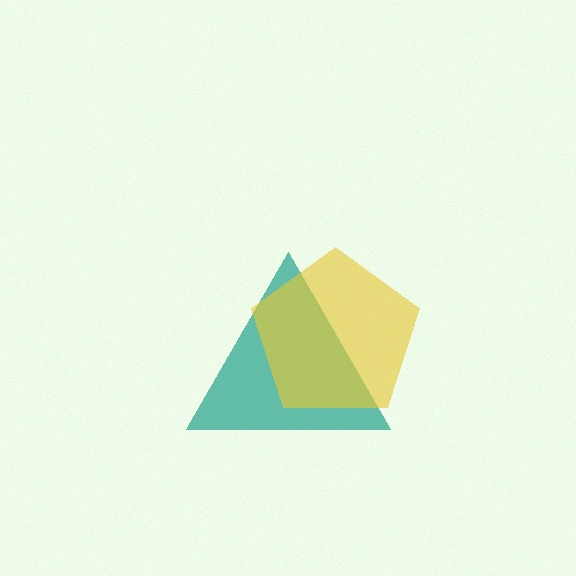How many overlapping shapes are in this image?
There are 2 overlapping shapes in the image.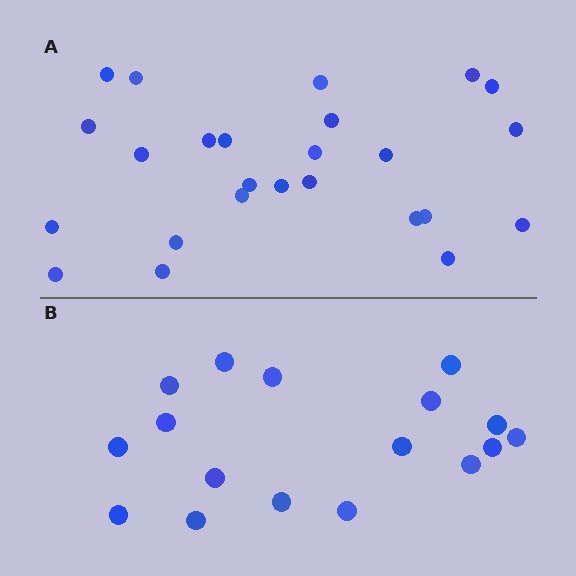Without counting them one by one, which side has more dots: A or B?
Region A (the top region) has more dots.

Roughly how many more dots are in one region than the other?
Region A has roughly 8 or so more dots than region B.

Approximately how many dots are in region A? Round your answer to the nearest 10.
About 20 dots. (The exact count is 25, which rounds to 20.)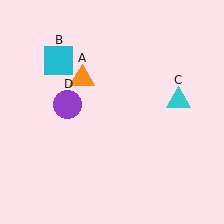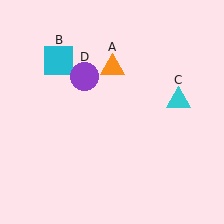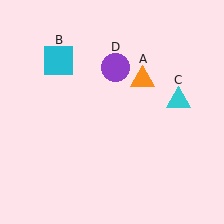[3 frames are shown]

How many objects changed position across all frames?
2 objects changed position: orange triangle (object A), purple circle (object D).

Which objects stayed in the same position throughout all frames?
Cyan square (object B) and cyan triangle (object C) remained stationary.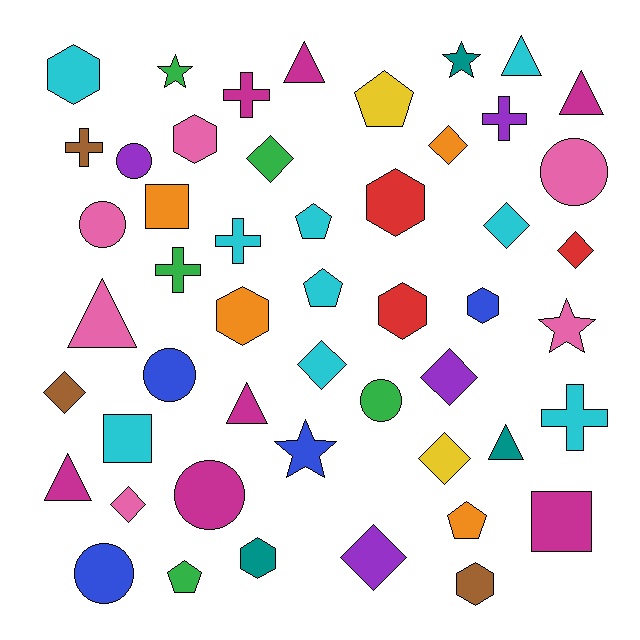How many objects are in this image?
There are 50 objects.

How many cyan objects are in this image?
There are 9 cyan objects.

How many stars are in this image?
There are 4 stars.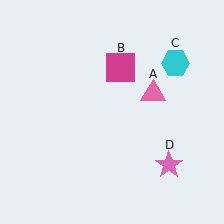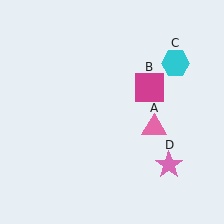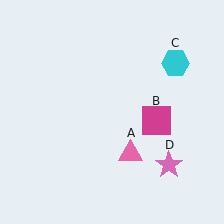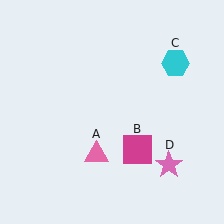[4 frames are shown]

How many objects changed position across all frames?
2 objects changed position: pink triangle (object A), magenta square (object B).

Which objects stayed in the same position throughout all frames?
Cyan hexagon (object C) and pink star (object D) remained stationary.